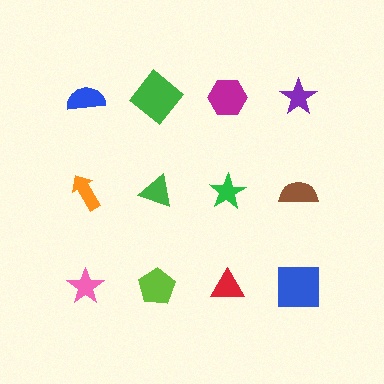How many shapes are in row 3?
4 shapes.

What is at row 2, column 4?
A brown semicircle.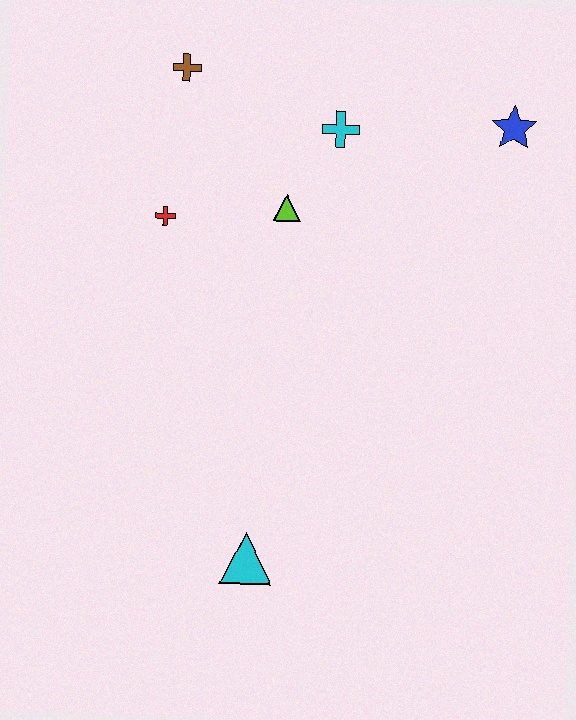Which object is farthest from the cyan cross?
The cyan triangle is farthest from the cyan cross.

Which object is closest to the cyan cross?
The lime triangle is closest to the cyan cross.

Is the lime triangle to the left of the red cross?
No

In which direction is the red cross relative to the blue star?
The red cross is to the left of the blue star.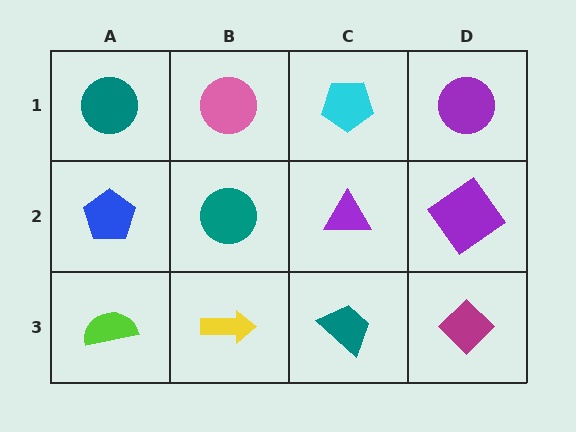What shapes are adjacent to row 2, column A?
A teal circle (row 1, column A), a lime semicircle (row 3, column A), a teal circle (row 2, column B).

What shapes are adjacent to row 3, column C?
A purple triangle (row 2, column C), a yellow arrow (row 3, column B), a magenta diamond (row 3, column D).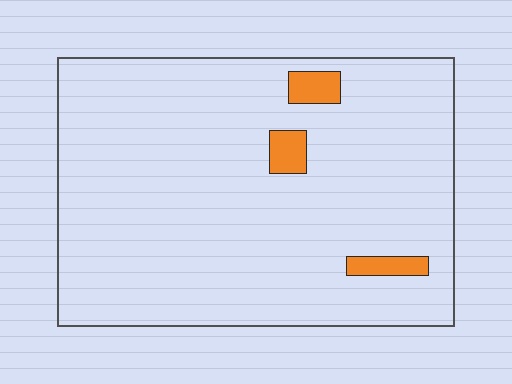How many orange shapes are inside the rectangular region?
3.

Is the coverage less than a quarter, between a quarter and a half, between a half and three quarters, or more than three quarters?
Less than a quarter.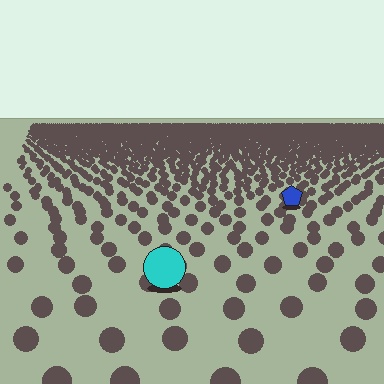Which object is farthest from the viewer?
The blue pentagon is farthest from the viewer. It appears smaller and the ground texture around it is denser.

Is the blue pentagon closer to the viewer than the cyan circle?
No. The cyan circle is closer — you can tell from the texture gradient: the ground texture is coarser near it.